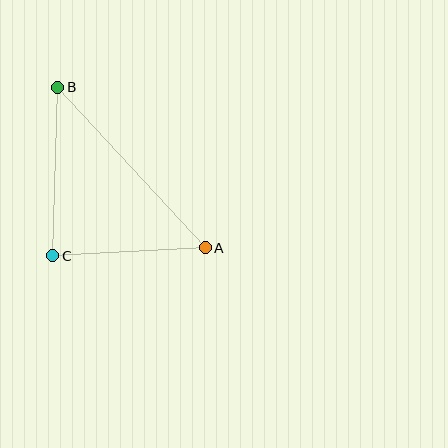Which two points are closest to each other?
Points A and C are closest to each other.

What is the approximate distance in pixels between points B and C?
The distance between B and C is approximately 169 pixels.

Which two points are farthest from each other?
Points A and B are farthest from each other.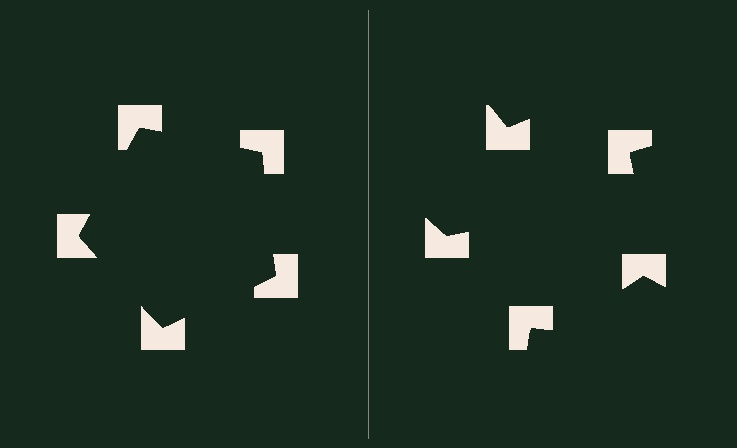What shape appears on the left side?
An illusory pentagon.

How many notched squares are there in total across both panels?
10 — 5 on each side.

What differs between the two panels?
The notched squares are positioned identically on both sides; only the wedge orientations differ. On the left they align to a pentagon; on the right they are misaligned.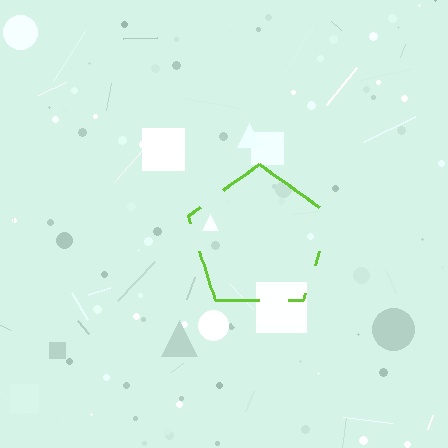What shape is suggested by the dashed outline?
The dashed outline suggests a pentagon.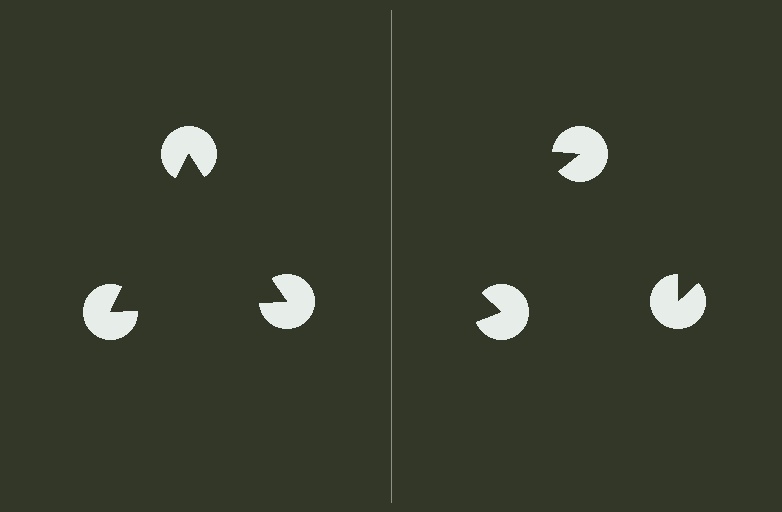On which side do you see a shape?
An illusory triangle appears on the left side. On the right side the wedge cuts are rotated, so no coherent shape forms.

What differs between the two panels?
The pac-man discs are positioned identically on both sides; only the wedge orientations differ. On the left they align to a triangle; on the right they are misaligned.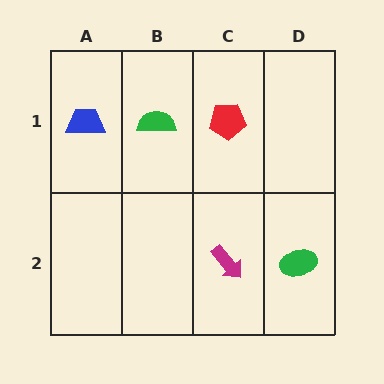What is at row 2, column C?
A magenta arrow.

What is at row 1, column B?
A green semicircle.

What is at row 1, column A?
A blue trapezoid.